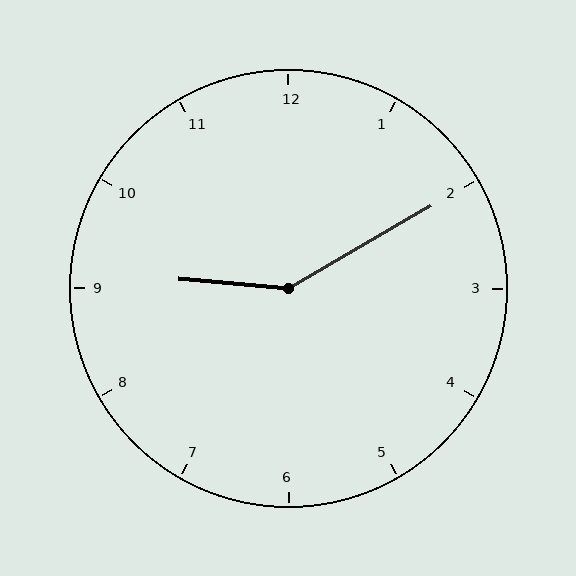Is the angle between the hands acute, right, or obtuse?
It is obtuse.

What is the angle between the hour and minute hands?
Approximately 145 degrees.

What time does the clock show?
9:10.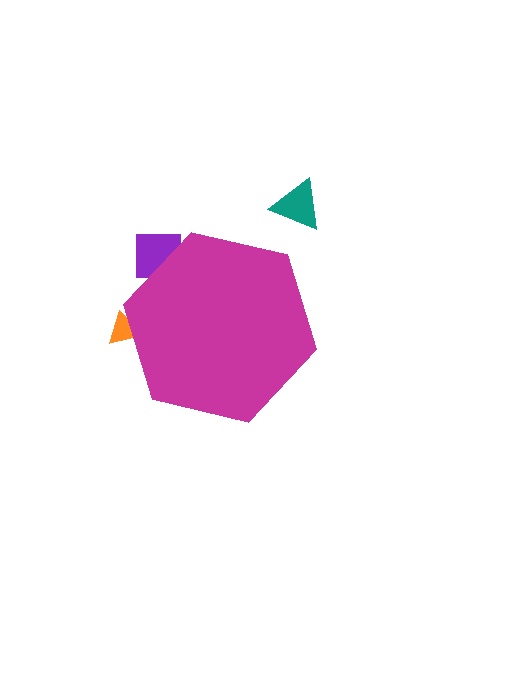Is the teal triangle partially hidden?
No, the teal triangle is fully visible.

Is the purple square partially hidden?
Yes, the purple square is partially hidden behind the magenta hexagon.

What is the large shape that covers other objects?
A magenta hexagon.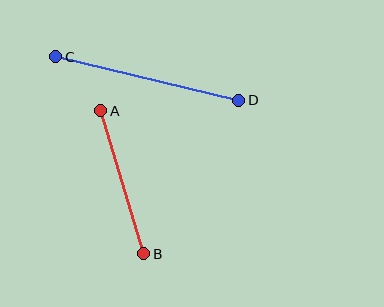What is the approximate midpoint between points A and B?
The midpoint is at approximately (122, 182) pixels.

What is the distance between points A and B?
The distance is approximately 149 pixels.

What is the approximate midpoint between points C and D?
The midpoint is at approximately (147, 79) pixels.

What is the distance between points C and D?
The distance is approximately 188 pixels.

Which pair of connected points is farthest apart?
Points C and D are farthest apart.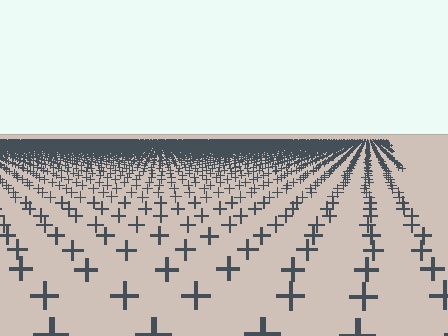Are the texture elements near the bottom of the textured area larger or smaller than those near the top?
Larger. Near the bottom, elements are closer to the viewer and appear at a bigger on-screen size.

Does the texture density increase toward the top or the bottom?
Density increases toward the top.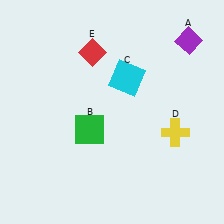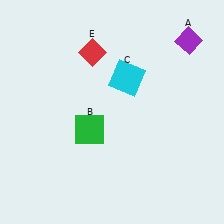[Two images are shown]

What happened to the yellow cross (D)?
The yellow cross (D) was removed in Image 2. It was in the bottom-right area of Image 1.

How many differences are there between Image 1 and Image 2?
There is 1 difference between the two images.